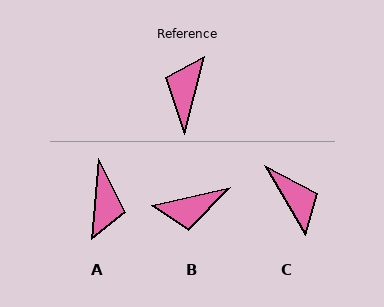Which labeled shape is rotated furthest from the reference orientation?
A, about 171 degrees away.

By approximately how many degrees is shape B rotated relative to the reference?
Approximately 117 degrees counter-clockwise.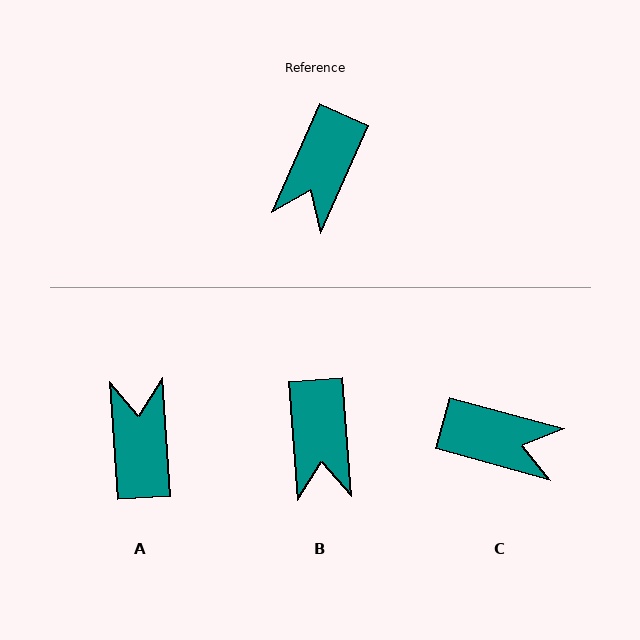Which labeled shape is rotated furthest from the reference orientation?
A, about 152 degrees away.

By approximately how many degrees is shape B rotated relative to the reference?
Approximately 28 degrees counter-clockwise.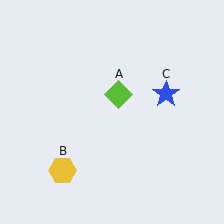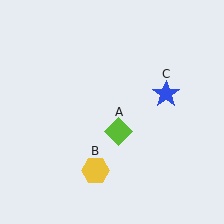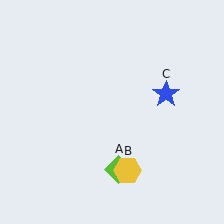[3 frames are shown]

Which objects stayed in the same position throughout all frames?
Blue star (object C) remained stationary.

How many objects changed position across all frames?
2 objects changed position: lime diamond (object A), yellow hexagon (object B).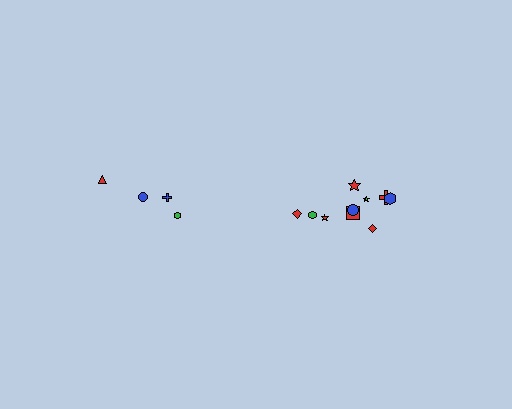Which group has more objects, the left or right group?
The right group.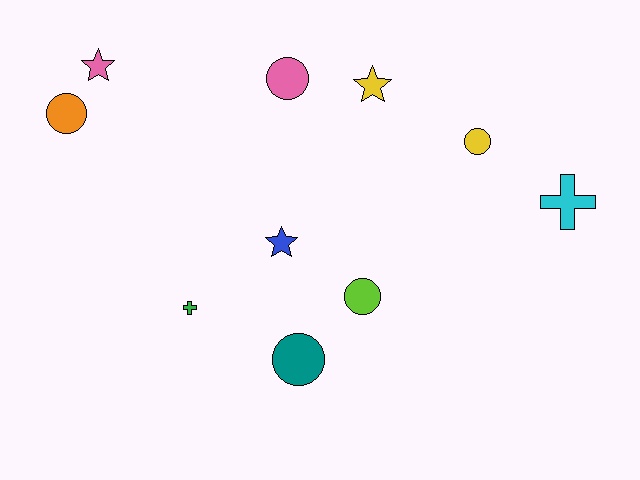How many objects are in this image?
There are 10 objects.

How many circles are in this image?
There are 5 circles.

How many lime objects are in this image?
There is 1 lime object.